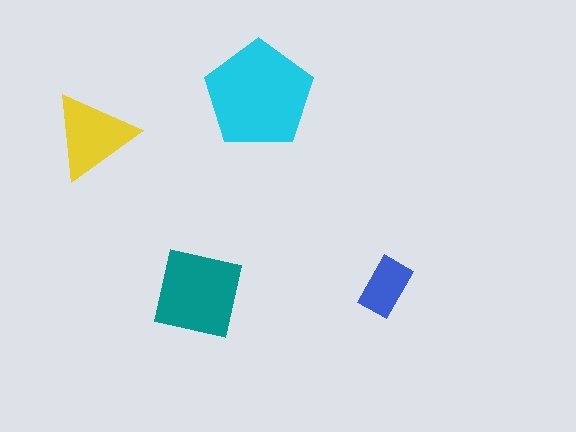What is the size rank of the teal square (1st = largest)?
2nd.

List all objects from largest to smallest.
The cyan pentagon, the teal square, the yellow triangle, the blue rectangle.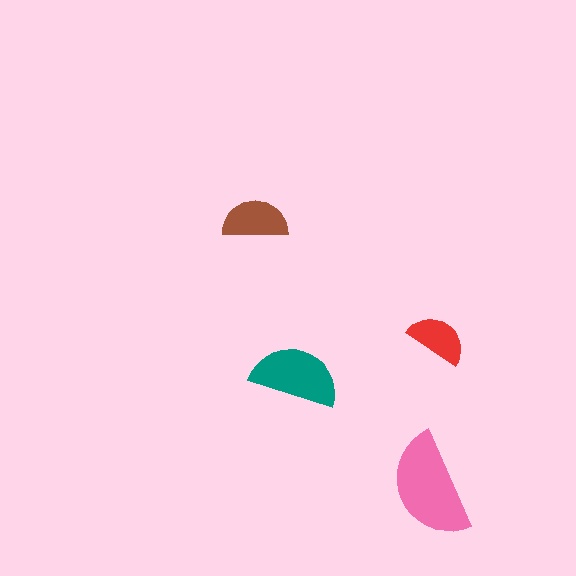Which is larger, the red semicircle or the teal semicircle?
The teal one.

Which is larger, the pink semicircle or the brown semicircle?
The pink one.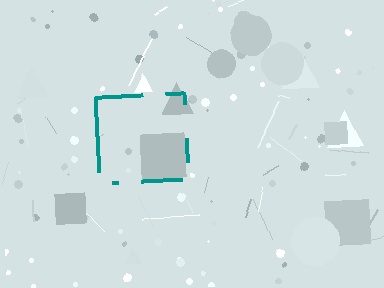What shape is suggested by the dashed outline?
The dashed outline suggests a square.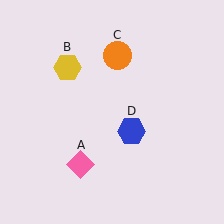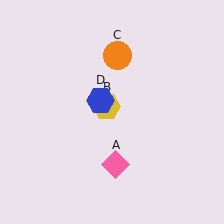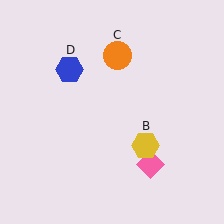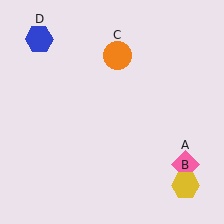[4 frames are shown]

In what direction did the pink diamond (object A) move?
The pink diamond (object A) moved right.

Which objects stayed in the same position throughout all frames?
Orange circle (object C) remained stationary.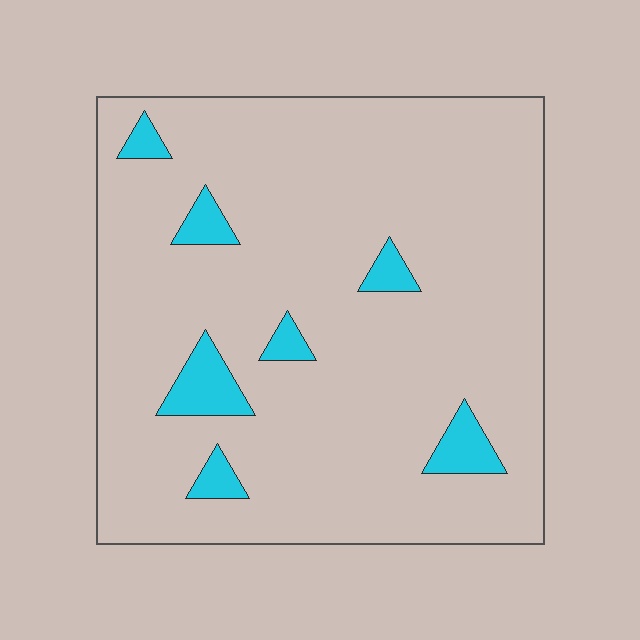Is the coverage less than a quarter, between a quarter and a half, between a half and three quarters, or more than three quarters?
Less than a quarter.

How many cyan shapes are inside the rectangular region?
7.